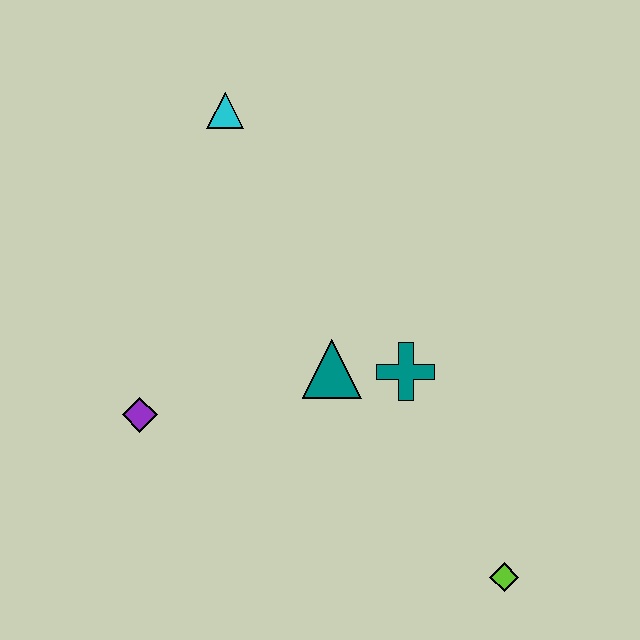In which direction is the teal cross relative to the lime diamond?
The teal cross is above the lime diamond.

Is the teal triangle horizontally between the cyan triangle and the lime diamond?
Yes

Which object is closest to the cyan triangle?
The teal triangle is closest to the cyan triangle.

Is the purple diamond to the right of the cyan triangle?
No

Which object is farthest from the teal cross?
The cyan triangle is farthest from the teal cross.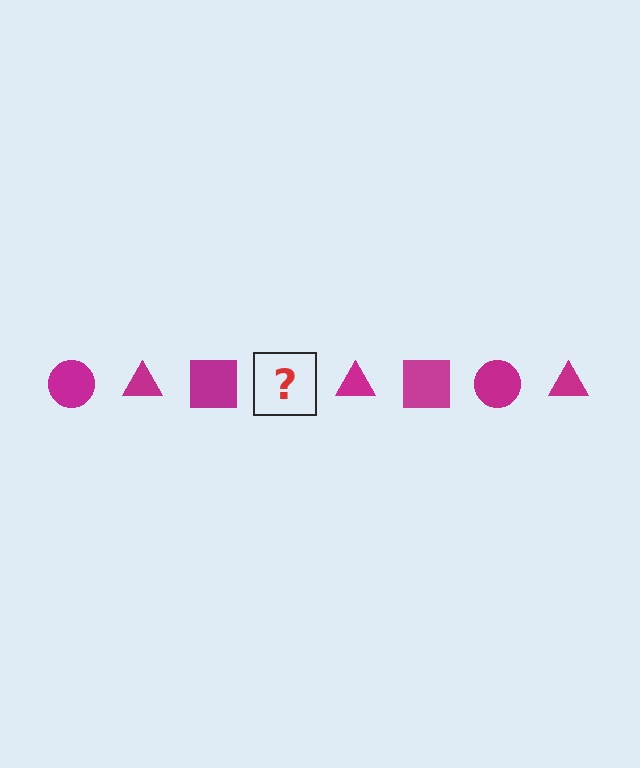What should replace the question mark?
The question mark should be replaced with a magenta circle.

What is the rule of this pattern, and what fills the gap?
The rule is that the pattern cycles through circle, triangle, square shapes in magenta. The gap should be filled with a magenta circle.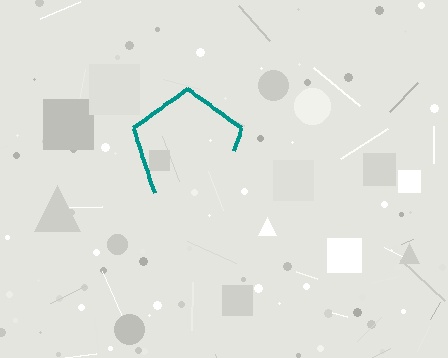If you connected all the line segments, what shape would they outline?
They would outline a pentagon.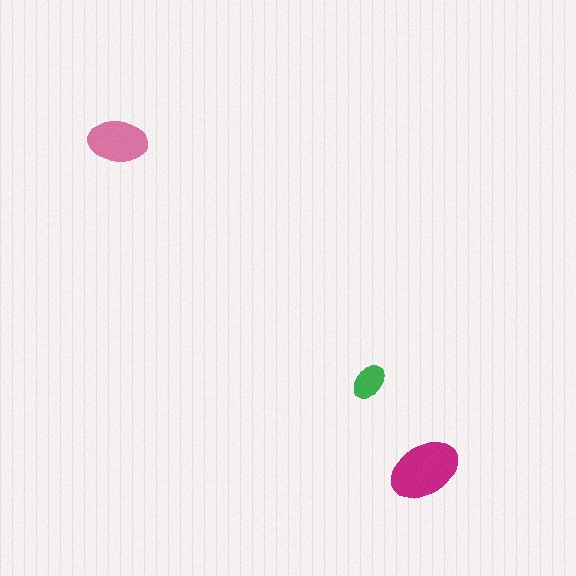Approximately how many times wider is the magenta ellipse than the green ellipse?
About 2 times wider.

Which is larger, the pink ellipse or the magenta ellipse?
The magenta one.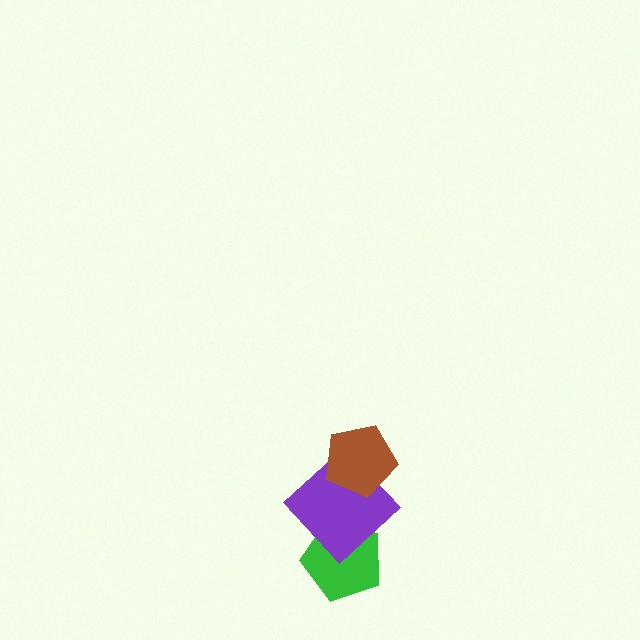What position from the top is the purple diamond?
The purple diamond is 2nd from the top.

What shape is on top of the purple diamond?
The brown pentagon is on top of the purple diamond.